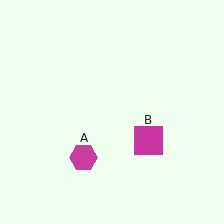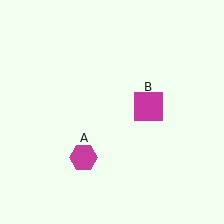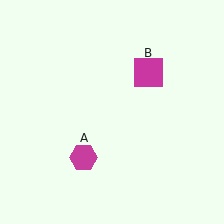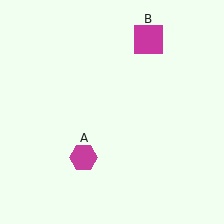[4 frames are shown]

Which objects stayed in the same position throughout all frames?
Magenta hexagon (object A) remained stationary.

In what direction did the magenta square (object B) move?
The magenta square (object B) moved up.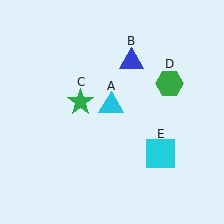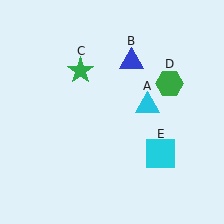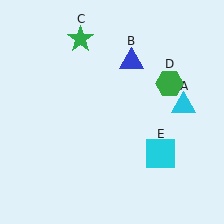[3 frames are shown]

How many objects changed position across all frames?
2 objects changed position: cyan triangle (object A), green star (object C).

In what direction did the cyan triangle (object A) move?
The cyan triangle (object A) moved right.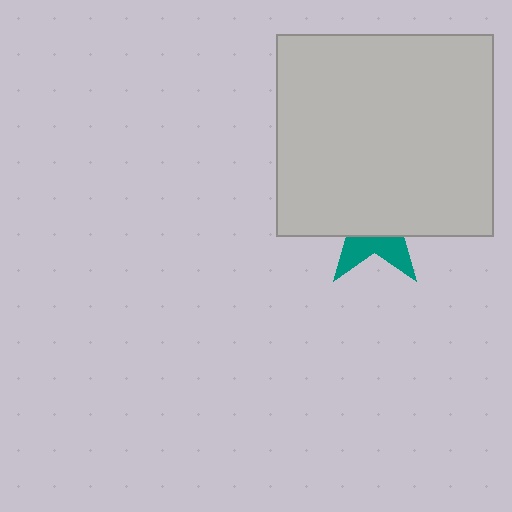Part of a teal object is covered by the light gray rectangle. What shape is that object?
It is a star.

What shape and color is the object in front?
The object in front is a light gray rectangle.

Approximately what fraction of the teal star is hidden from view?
Roughly 68% of the teal star is hidden behind the light gray rectangle.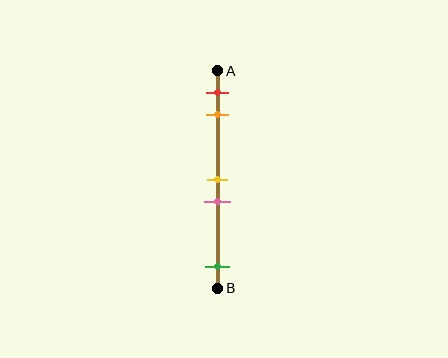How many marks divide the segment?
There are 5 marks dividing the segment.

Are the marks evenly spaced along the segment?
No, the marks are not evenly spaced.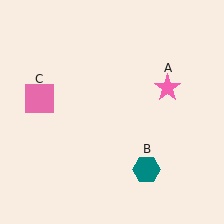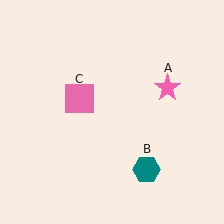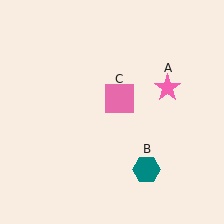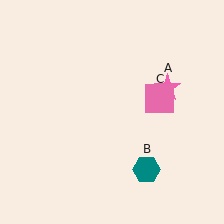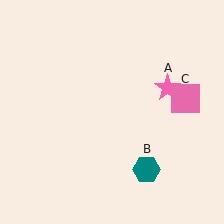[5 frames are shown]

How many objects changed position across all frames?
1 object changed position: pink square (object C).